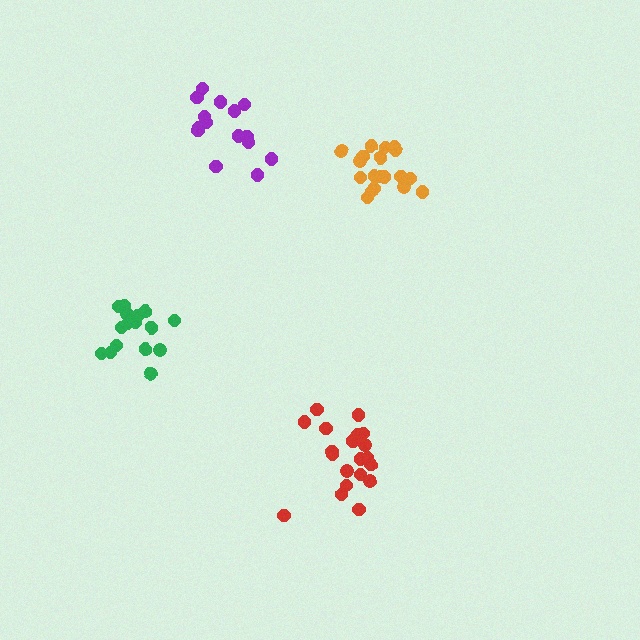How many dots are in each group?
Group 1: 21 dots, Group 2: 15 dots, Group 3: 16 dots, Group 4: 19 dots (71 total).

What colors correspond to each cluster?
The clusters are colored: red, purple, green, orange.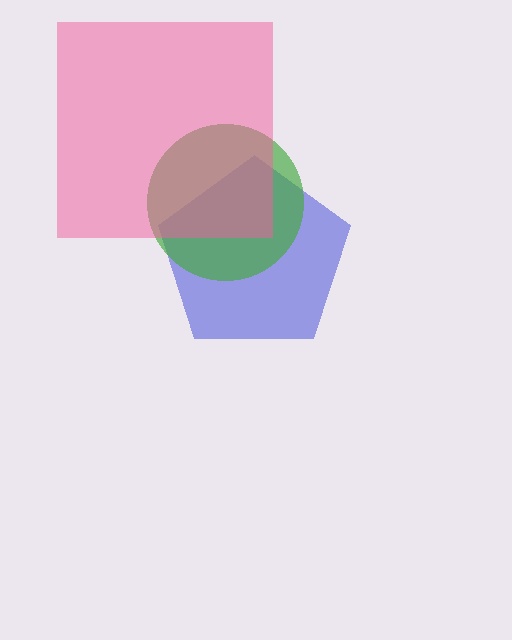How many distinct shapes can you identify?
There are 3 distinct shapes: a blue pentagon, a green circle, a pink square.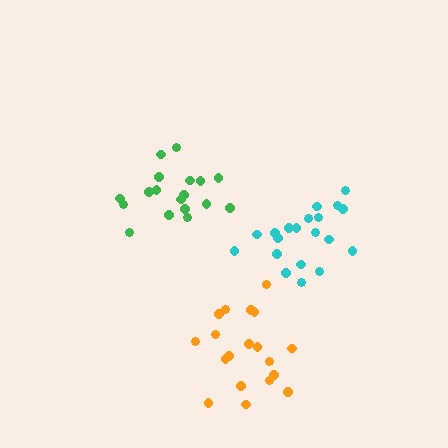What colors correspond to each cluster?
The clusters are colored: green, orange, cyan.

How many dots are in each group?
Group 1: 18 dots, Group 2: 19 dots, Group 3: 20 dots (57 total).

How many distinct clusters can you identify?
There are 3 distinct clusters.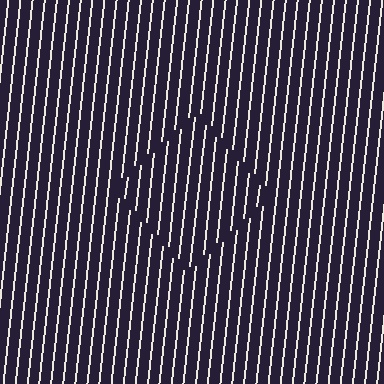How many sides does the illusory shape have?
4 sides — the line-ends trace a square.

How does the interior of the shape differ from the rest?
The interior of the shape contains the same grating, shifted by half a period — the contour is defined by the phase discontinuity where line-ends from the inner and outer gratings abut.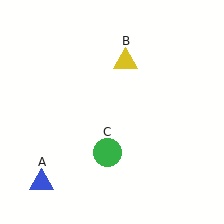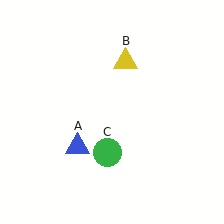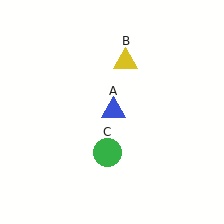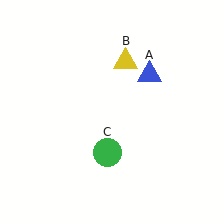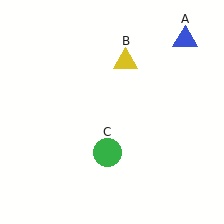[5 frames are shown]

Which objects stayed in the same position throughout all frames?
Yellow triangle (object B) and green circle (object C) remained stationary.